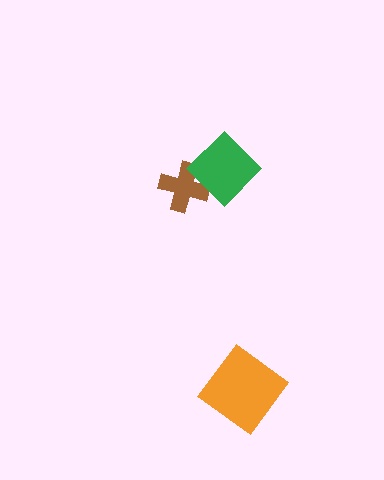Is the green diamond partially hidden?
No, no other shape covers it.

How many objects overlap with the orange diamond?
0 objects overlap with the orange diamond.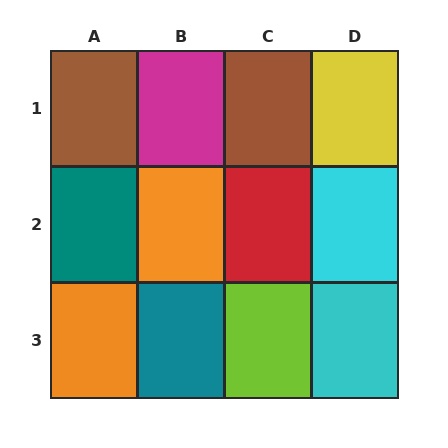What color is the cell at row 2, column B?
Orange.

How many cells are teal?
2 cells are teal.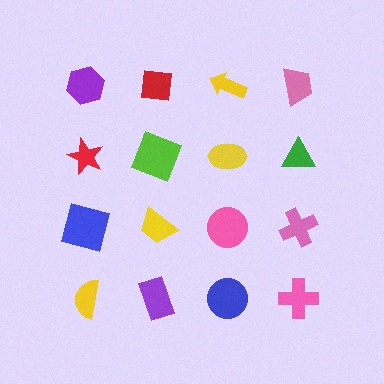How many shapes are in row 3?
4 shapes.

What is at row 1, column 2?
A red square.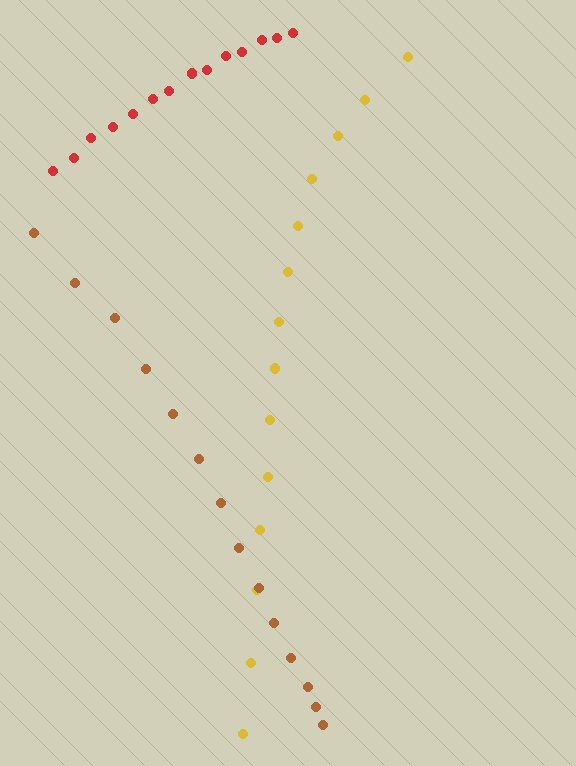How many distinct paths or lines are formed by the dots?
There are 3 distinct paths.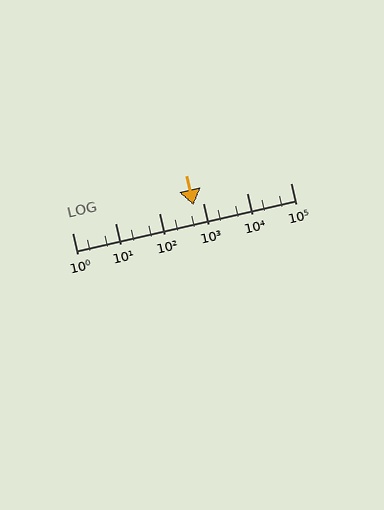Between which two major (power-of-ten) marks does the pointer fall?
The pointer is between 100 and 1000.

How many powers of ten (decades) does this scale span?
The scale spans 5 decades, from 1 to 100000.